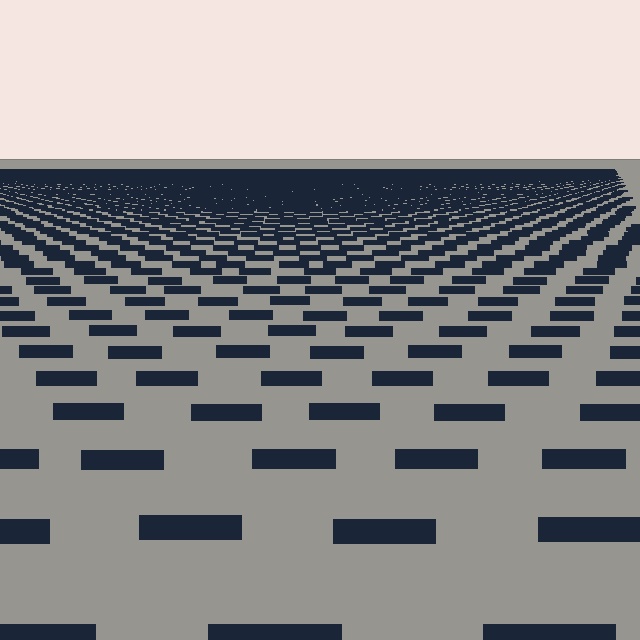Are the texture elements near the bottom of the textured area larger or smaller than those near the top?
Larger. Near the bottom, elements are closer to the viewer and appear at a bigger on-screen size.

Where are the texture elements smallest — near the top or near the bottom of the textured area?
Near the top.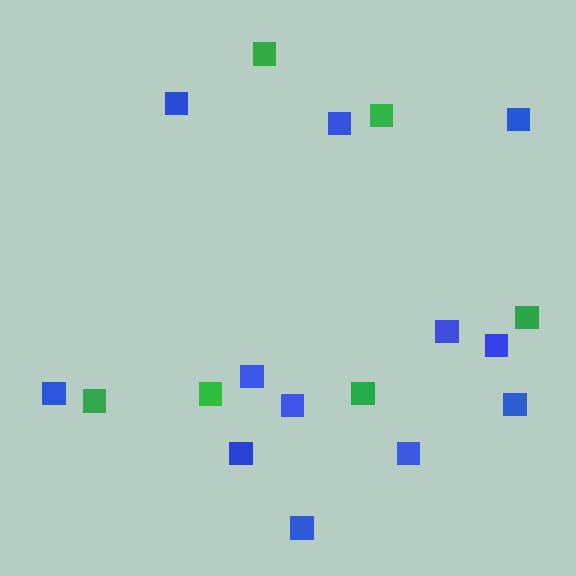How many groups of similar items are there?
There are 2 groups: one group of green squares (6) and one group of blue squares (12).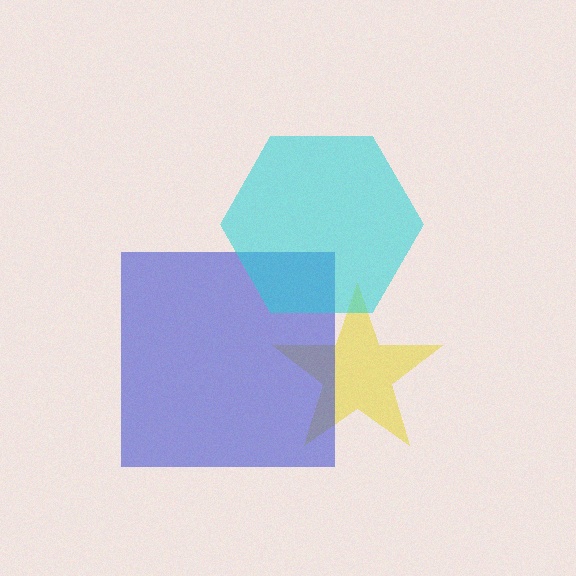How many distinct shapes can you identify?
There are 3 distinct shapes: a yellow star, a blue square, a cyan hexagon.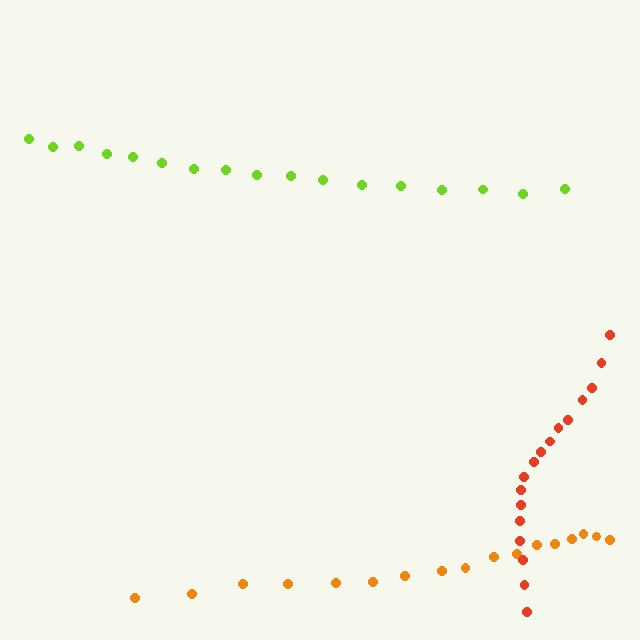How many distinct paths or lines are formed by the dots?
There are 3 distinct paths.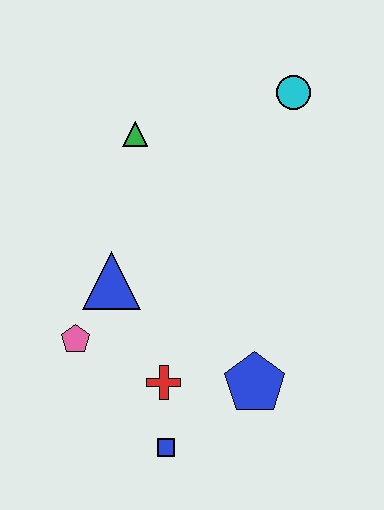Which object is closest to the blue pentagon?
The red cross is closest to the blue pentagon.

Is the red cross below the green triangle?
Yes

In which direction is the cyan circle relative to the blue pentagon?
The cyan circle is above the blue pentagon.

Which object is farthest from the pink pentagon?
The cyan circle is farthest from the pink pentagon.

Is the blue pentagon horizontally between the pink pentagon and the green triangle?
No